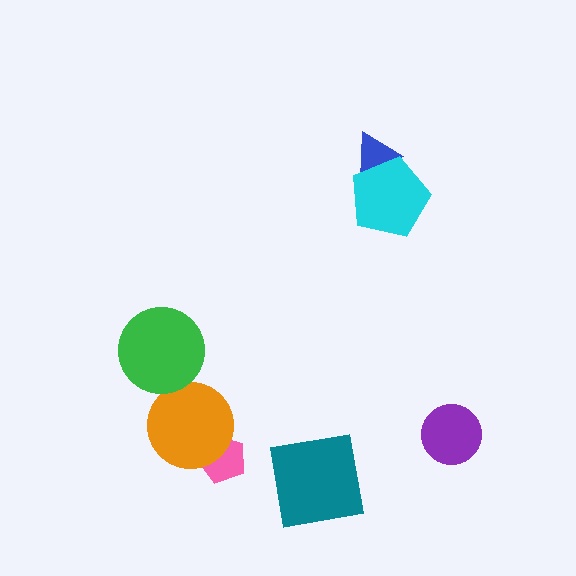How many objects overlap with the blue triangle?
1 object overlaps with the blue triangle.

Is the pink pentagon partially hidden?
Yes, it is partially covered by another shape.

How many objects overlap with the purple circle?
0 objects overlap with the purple circle.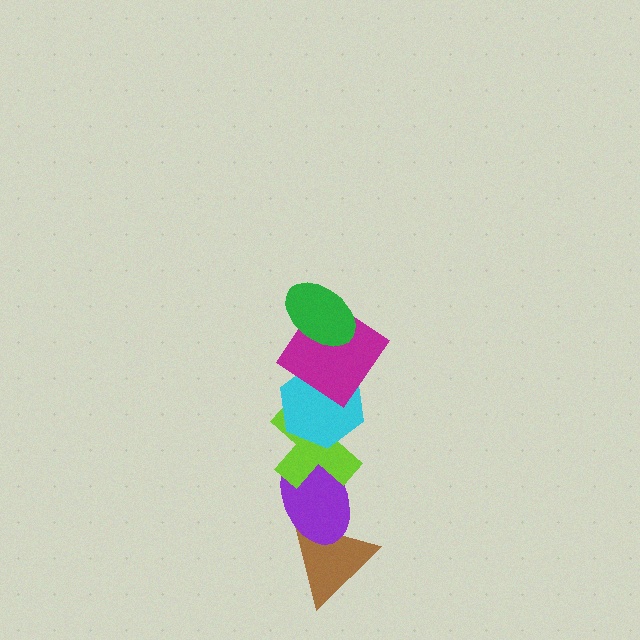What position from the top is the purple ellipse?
The purple ellipse is 5th from the top.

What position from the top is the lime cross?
The lime cross is 4th from the top.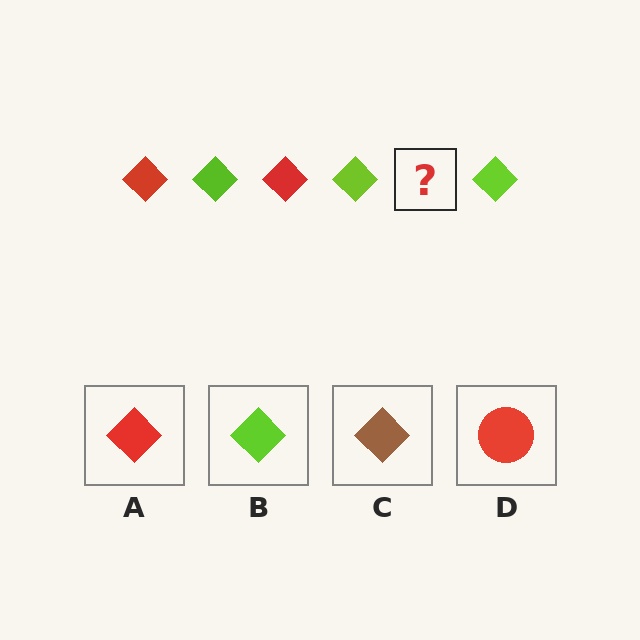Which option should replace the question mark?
Option A.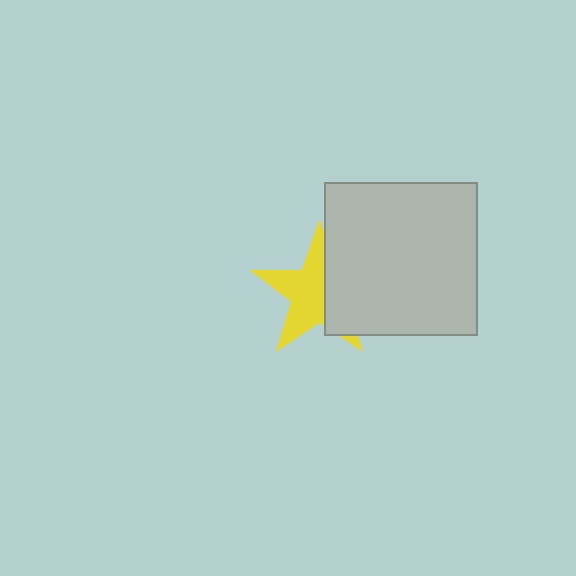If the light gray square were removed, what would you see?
You would see the complete yellow star.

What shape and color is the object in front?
The object in front is a light gray square.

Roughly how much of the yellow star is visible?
About half of it is visible (roughly 59%).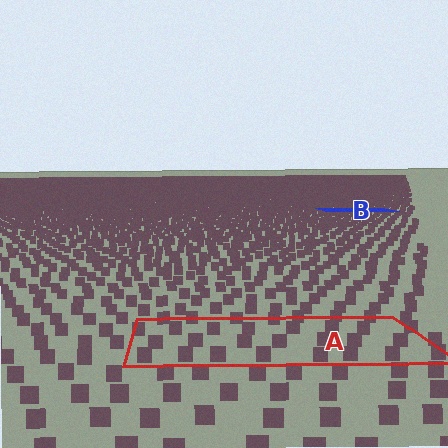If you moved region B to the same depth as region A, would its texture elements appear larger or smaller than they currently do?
They would appear larger. At a closer depth, the same texture elements are projected at a bigger on-screen size.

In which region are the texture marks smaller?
The texture marks are smaller in region B, because it is farther away.